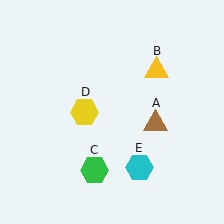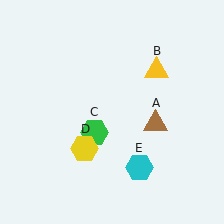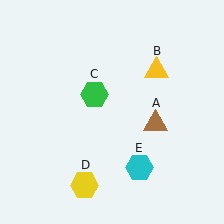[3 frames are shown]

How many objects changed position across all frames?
2 objects changed position: green hexagon (object C), yellow hexagon (object D).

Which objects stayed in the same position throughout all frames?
Brown triangle (object A) and yellow triangle (object B) and cyan hexagon (object E) remained stationary.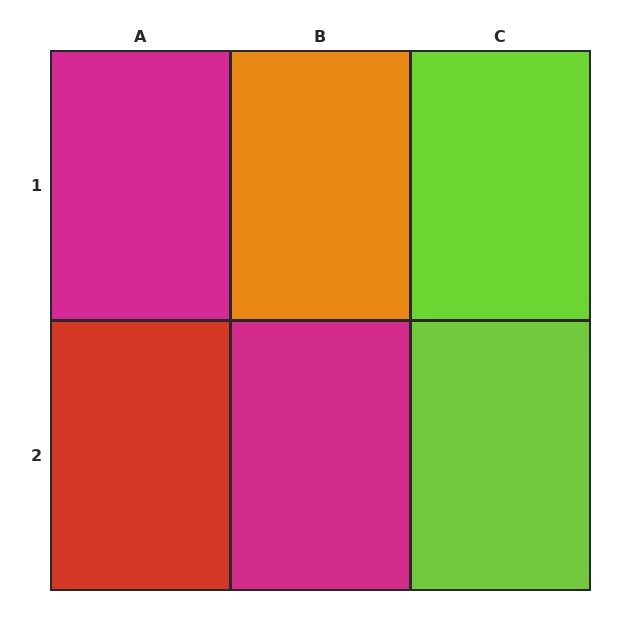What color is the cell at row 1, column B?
Orange.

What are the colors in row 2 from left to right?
Red, magenta, lime.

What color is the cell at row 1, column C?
Lime.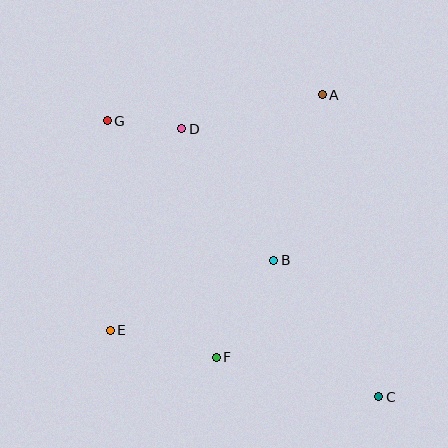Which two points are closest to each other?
Points D and G are closest to each other.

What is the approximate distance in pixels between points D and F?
The distance between D and F is approximately 231 pixels.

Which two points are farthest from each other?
Points C and G are farthest from each other.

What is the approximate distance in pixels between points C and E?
The distance between C and E is approximately 276 pixels.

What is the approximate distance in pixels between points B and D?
The distance between B and D is approximately 160 pixels.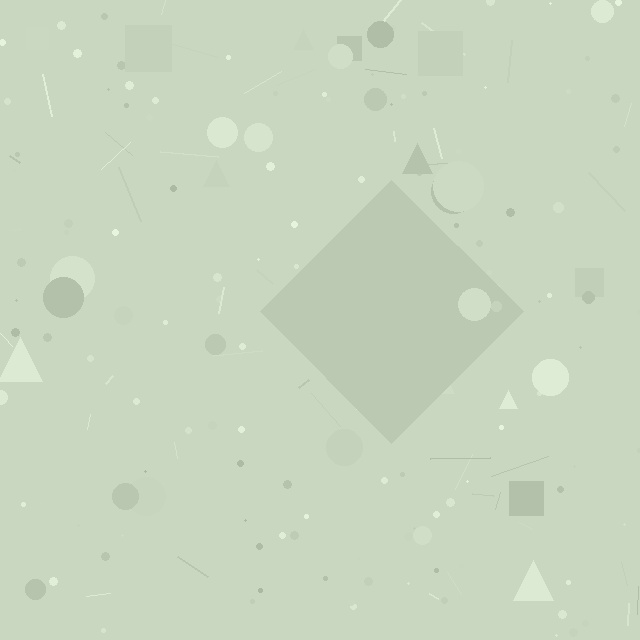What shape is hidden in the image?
A diamond is hidden in the image.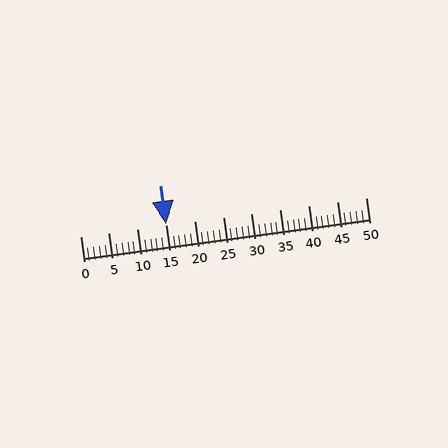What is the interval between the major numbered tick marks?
The major tick marks are spaced 5 units apart.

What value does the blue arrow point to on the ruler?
The blue arrow points to approximately 15.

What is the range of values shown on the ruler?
The ruler shows values from 0 to 50.